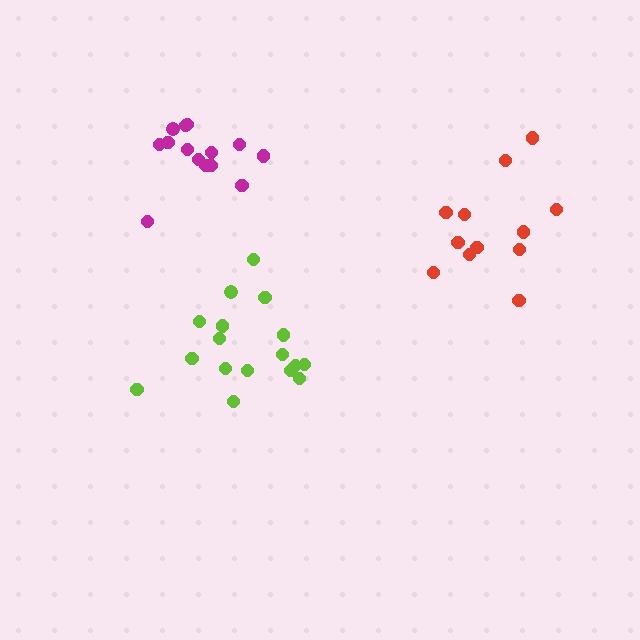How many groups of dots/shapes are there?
There are 3 groups.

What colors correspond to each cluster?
The clusters are colored: lime, magenta, red.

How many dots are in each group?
Group 1: 17 dots, Group 2: 14 dots, Group 3: 12 dots (43 total).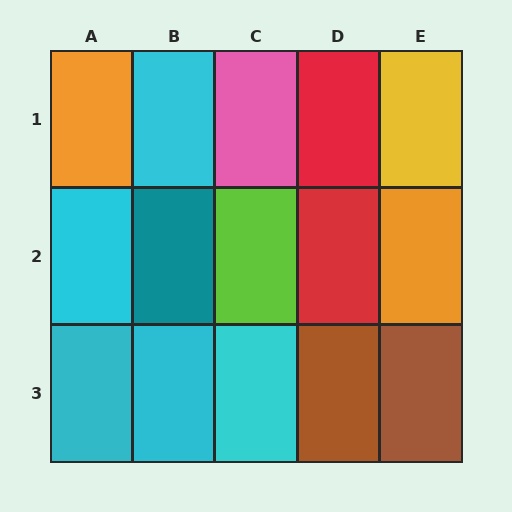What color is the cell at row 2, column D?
Red.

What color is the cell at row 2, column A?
Cyan.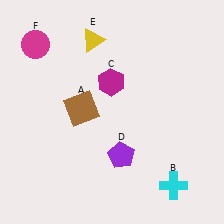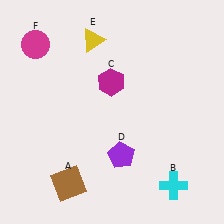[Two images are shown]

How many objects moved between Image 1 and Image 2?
1 object moved between the two images.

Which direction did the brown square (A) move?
The brown square (A) moved down.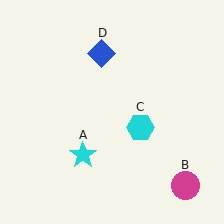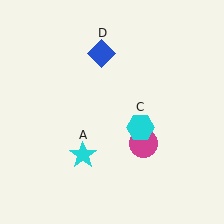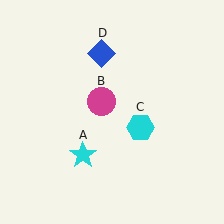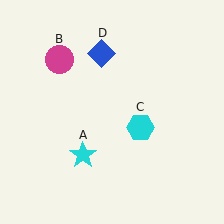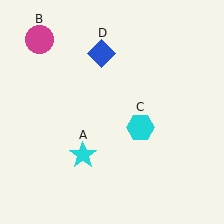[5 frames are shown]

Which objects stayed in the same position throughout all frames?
Cyan star (object A) and cyan hexagon (object C) and blue diamond (object D) remained stationary.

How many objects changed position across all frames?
1 object changed position: magenta circle (object B).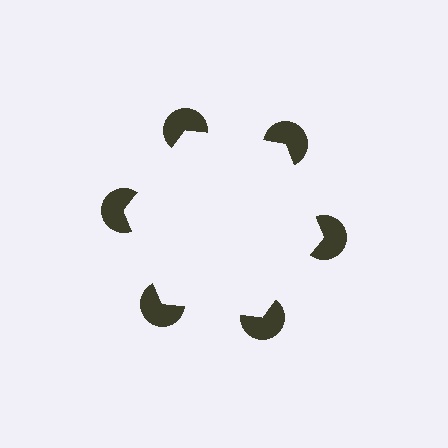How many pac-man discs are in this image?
There are 6 — one at each vertex of the illusory hexagon.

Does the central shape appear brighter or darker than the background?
It typically appears slightly brighter than the background, even though no actual brightness change is drawn.